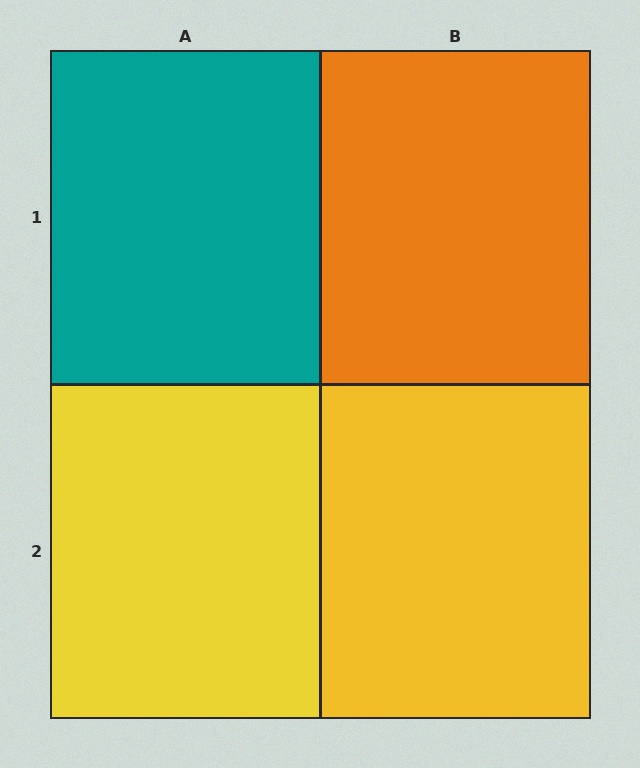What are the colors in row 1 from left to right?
Teal, orange.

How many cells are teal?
1 cell is teal.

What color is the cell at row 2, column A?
Yellow.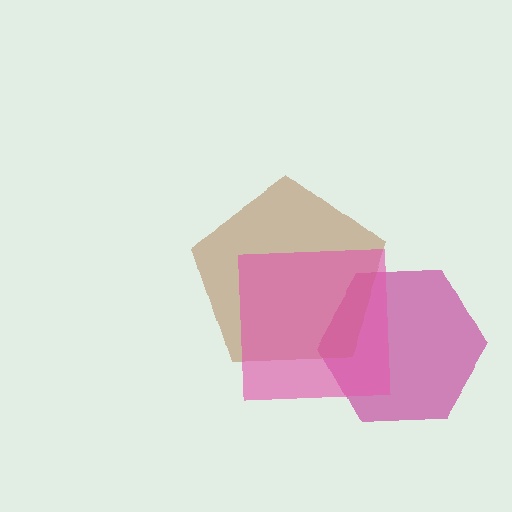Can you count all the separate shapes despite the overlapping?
Yes, there are 3 separate shapes.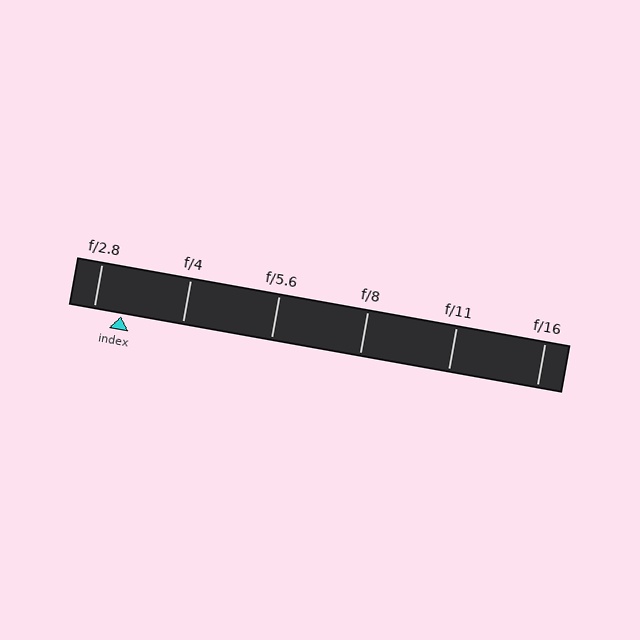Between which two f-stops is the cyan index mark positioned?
The index mark is between f/2.8 and f/4.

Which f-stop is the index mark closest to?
The index mark is closest to f/2.8.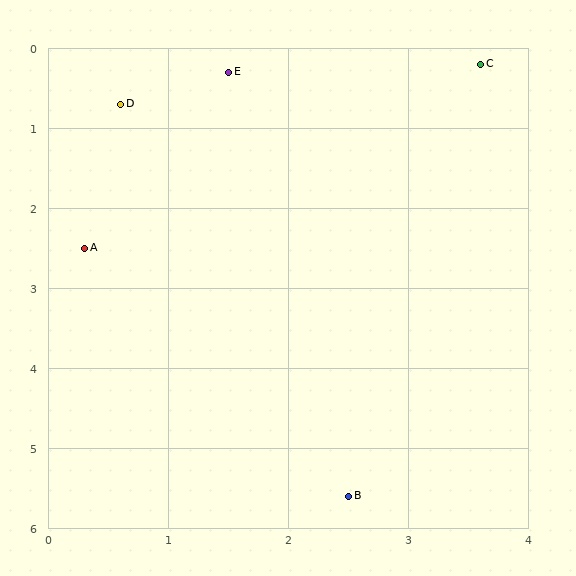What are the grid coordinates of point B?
Point B is at approximately (2.5, 5.6).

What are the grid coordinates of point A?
Point A is at approximately (0.3, 2.5).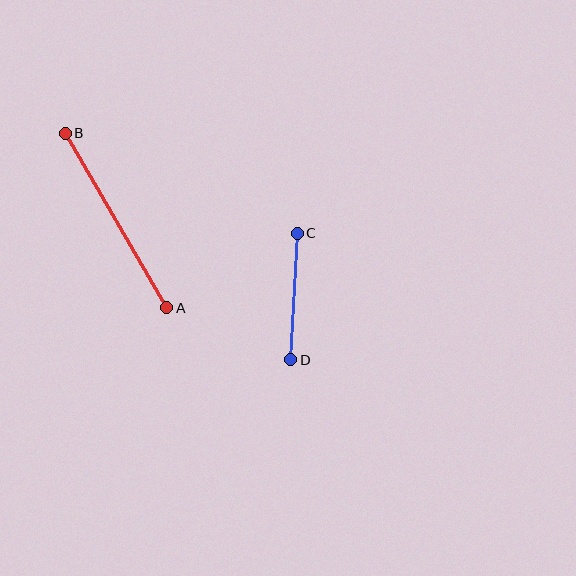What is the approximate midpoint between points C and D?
The midpoint is at approximately (294, 297) pixels.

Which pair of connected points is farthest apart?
Points A and B are farthest apart.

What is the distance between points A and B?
The distance is approximately 202 pixels.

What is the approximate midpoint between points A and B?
The midpoint is at approximately (116, 221) pixels.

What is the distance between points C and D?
The distance is approximately 127 pixels.